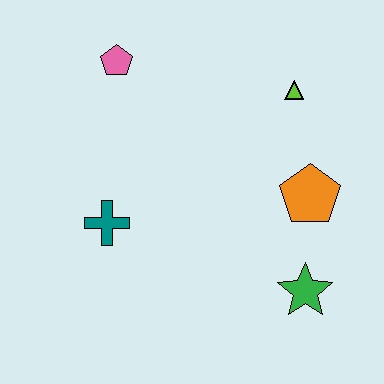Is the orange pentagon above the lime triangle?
No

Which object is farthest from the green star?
The pink pentagon is farthest from the green star.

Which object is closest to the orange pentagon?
The green star is closest to the orange pentagon.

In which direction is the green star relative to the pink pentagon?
The green star is below the pink pentagon.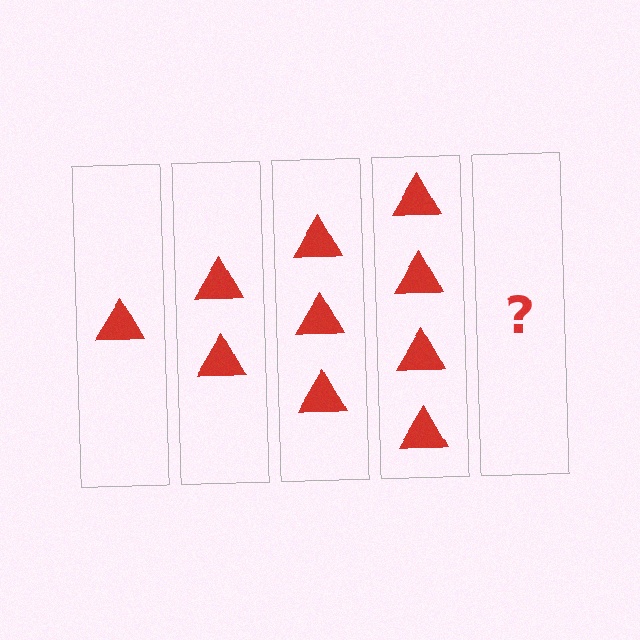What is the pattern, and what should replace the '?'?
The pattern is that each step adds one more triangle. The '?' should be 5 triangles.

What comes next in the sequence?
The next element should be 5 triangles.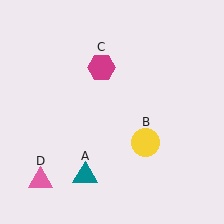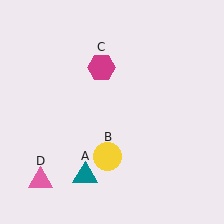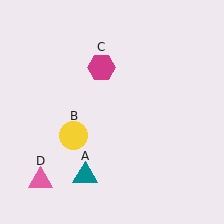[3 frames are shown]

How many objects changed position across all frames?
1 object changed position: yellow circle (object B).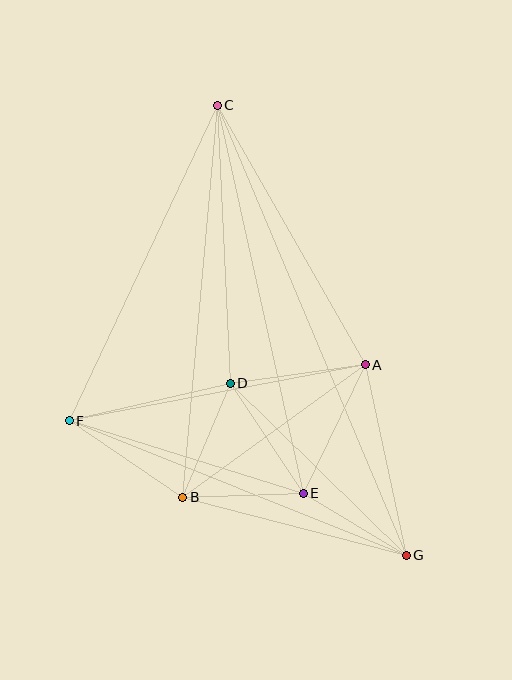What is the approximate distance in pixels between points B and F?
The distance between B and F is approximately 137 pixels.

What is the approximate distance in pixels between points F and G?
The distance between F and G is approximately 363 pixels.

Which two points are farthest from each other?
Points C and G are farthest from each other.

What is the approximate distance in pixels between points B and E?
The distance between B and E is approximately 120 pixels.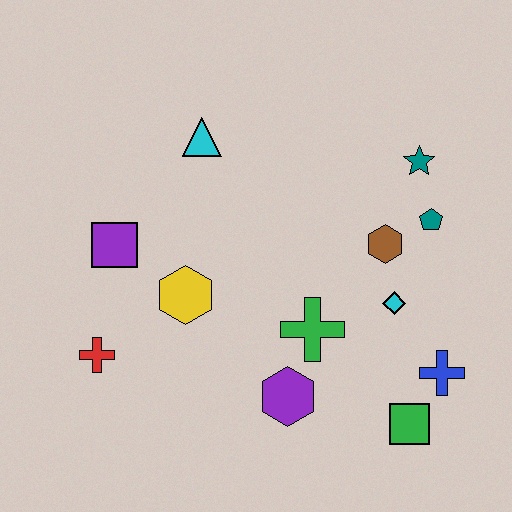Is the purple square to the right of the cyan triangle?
No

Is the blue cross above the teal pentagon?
No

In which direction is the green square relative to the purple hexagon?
The green square is to the right of the purple hexagon.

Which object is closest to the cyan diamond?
The brown hexagon is closest to the cyan diamond.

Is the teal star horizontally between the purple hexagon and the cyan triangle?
No